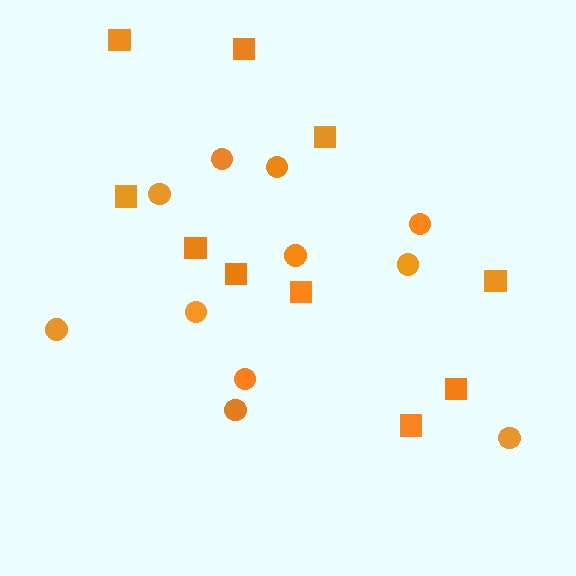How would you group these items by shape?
There are 2 groups: one group of squares (10) and one group of circles (11).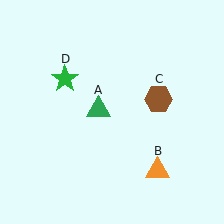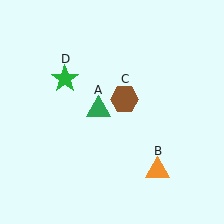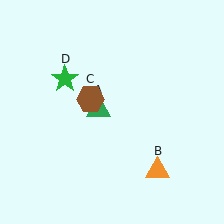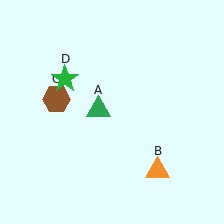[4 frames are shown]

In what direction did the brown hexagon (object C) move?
The brown hexagon (object C) moved left.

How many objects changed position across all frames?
1 object changed position: brown hexagon (object C).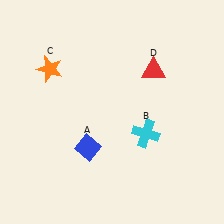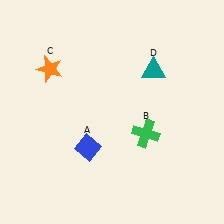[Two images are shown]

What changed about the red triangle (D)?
In Image 1, D is red. In Image 2, it changed to teal.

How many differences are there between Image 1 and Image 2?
There are 2 differences between the two images.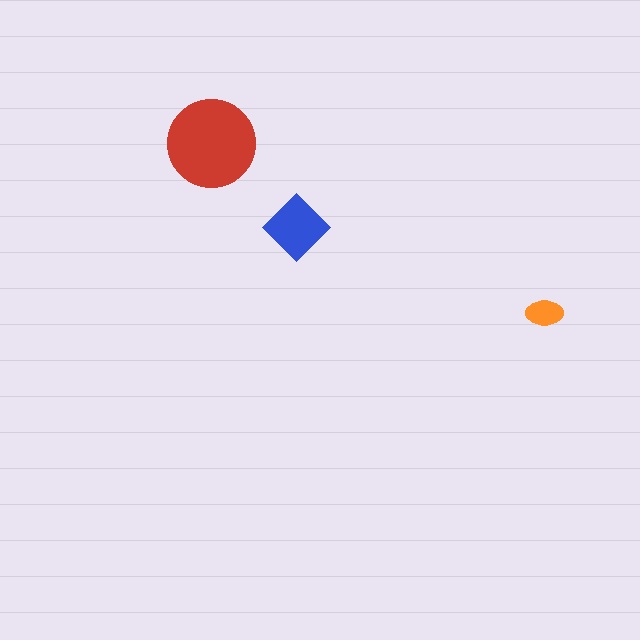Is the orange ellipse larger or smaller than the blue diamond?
Smaller.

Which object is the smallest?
The orange ellipse.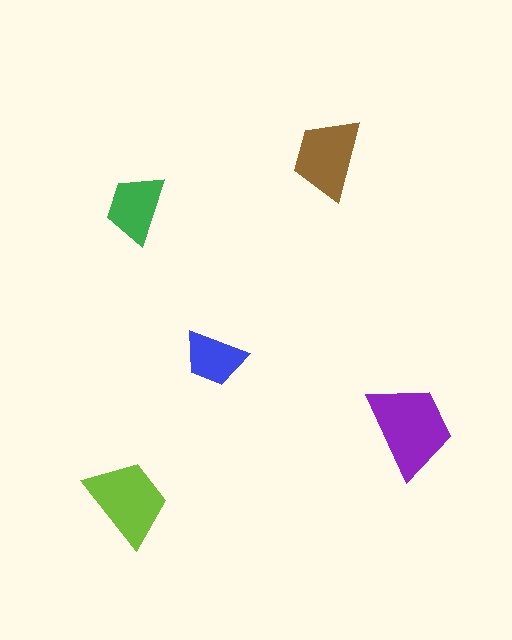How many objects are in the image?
There are 5 objects in the image.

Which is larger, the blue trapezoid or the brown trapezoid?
The brown one.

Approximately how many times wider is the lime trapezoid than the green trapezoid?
About 1.5 times wider.